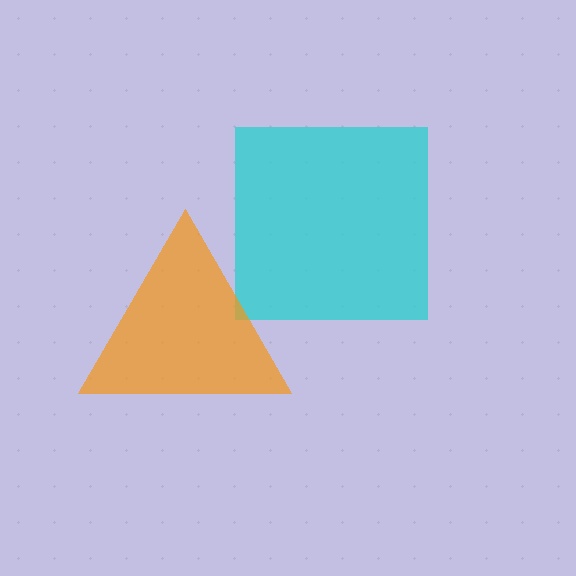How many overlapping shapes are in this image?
There are 2 overlapping shapes in the image.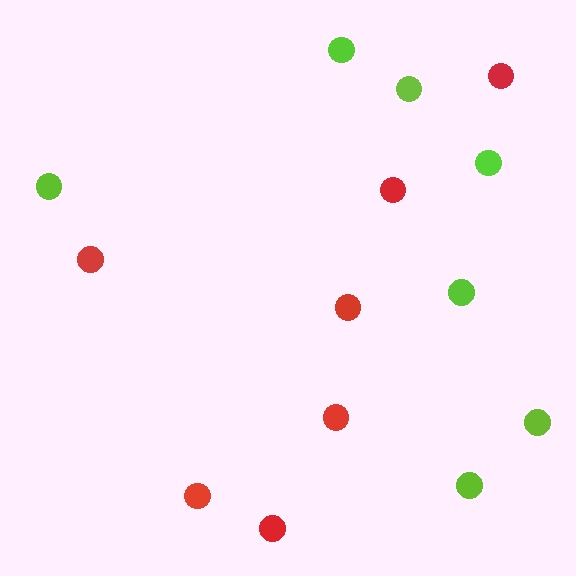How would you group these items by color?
There are 2 groups: one group of red circles (7) and one group of lime circles (7).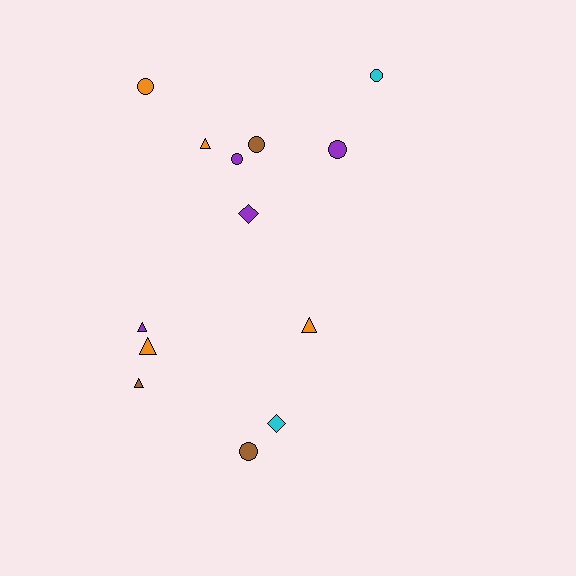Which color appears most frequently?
Orange, with 4 objects.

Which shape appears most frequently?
Circle, with 6 objects.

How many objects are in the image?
There are 13 objects.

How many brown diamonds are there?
There are no brown diamonds.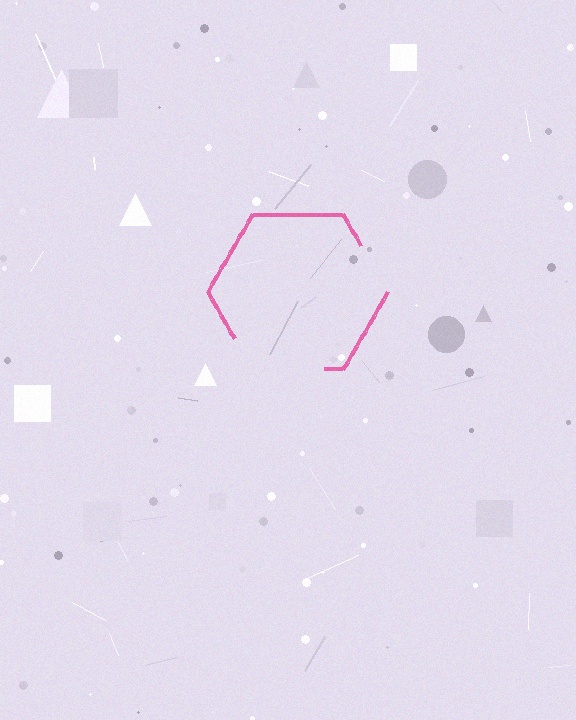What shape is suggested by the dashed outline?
The dashed outline suggests a hexagon.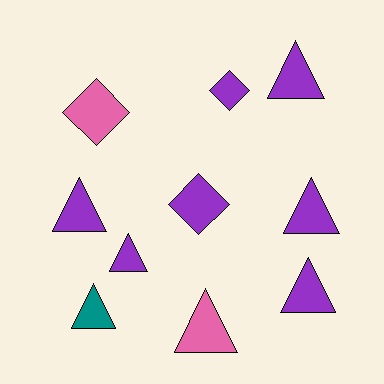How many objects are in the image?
There are 10 objects.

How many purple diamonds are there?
There are 2 purple diamonds.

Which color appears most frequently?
Purple, with 7 objects.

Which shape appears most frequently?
Triangle, with 7 objects.